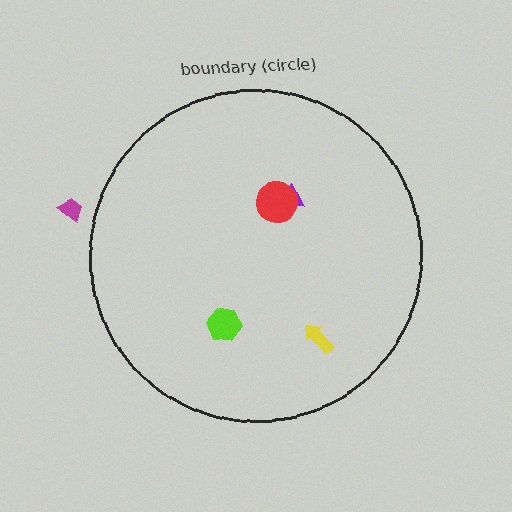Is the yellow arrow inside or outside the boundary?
Inside.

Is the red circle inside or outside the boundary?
Inside.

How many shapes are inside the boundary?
4 inside, 1 outside.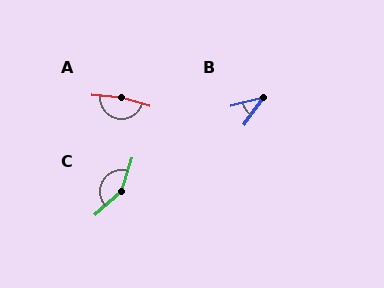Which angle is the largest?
A, at approximately 167 degrees.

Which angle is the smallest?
B, at approximately 41 degrees.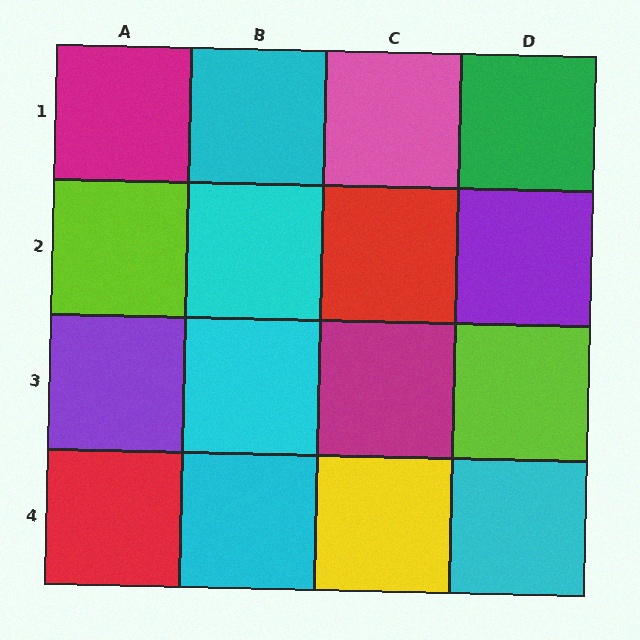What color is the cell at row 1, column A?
Magenta.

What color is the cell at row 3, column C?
Magenta.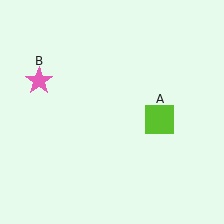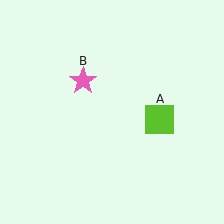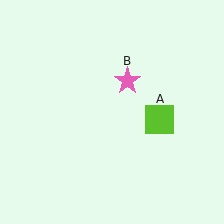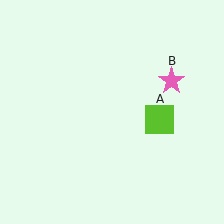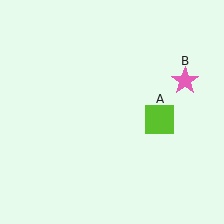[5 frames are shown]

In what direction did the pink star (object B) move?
The pink star (object B) moved right.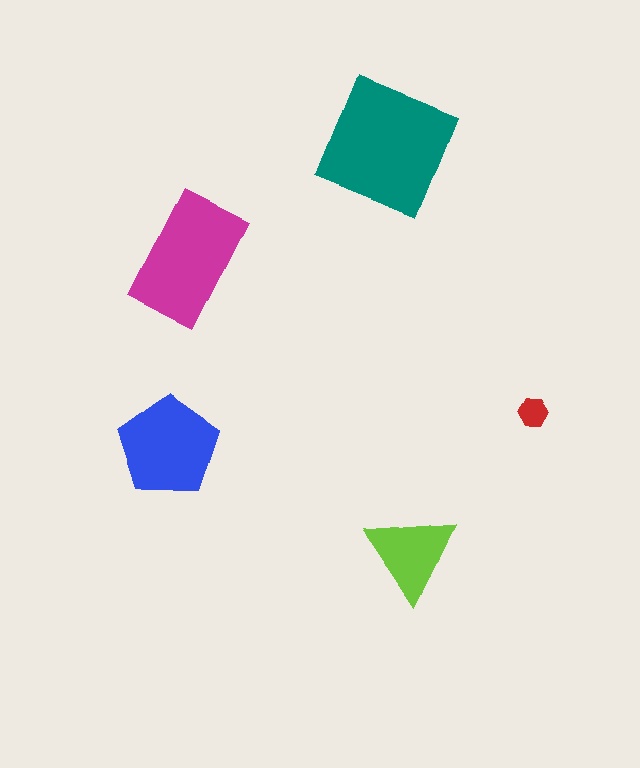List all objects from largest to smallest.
The teal square, the magenta rectangle, the blue pentagon, the lime triangle, the red hexagon.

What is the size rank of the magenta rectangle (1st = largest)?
2nd.